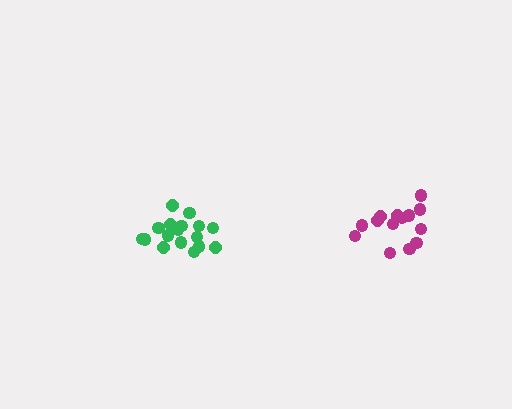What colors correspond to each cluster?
The clusters are colored: magenta, green.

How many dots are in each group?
Group 1: 14 dots, Group 2: 17 dots (31 total).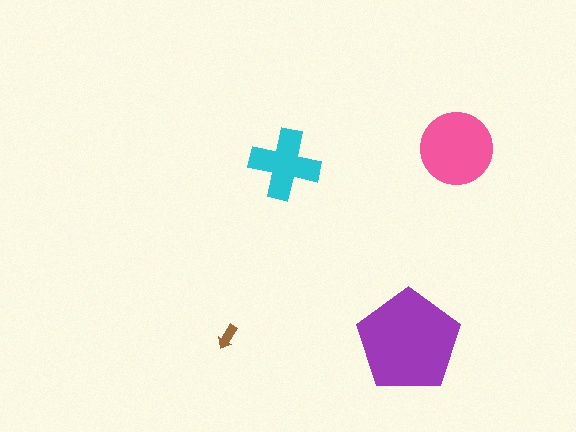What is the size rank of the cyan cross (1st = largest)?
3rd.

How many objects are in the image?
There are 4 objects in the image.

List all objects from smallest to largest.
The brown arrow, the cyan cross, the pink circle, the purple pentagon.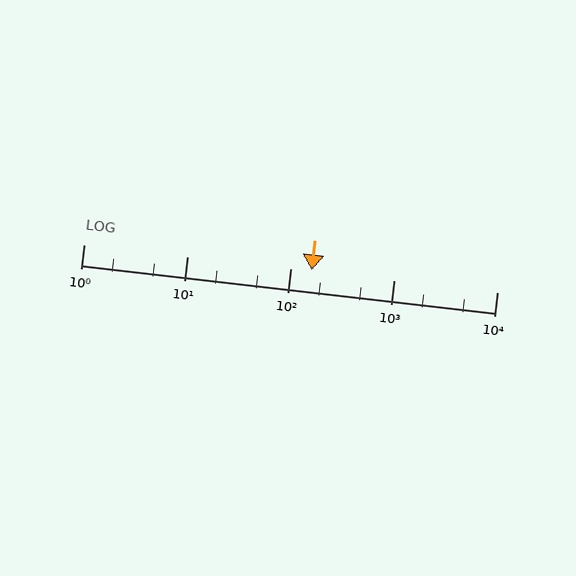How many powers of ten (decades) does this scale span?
The scale spans 4 decades, from 1 to 10000.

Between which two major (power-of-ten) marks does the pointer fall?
The pointer is between 100 and 1000.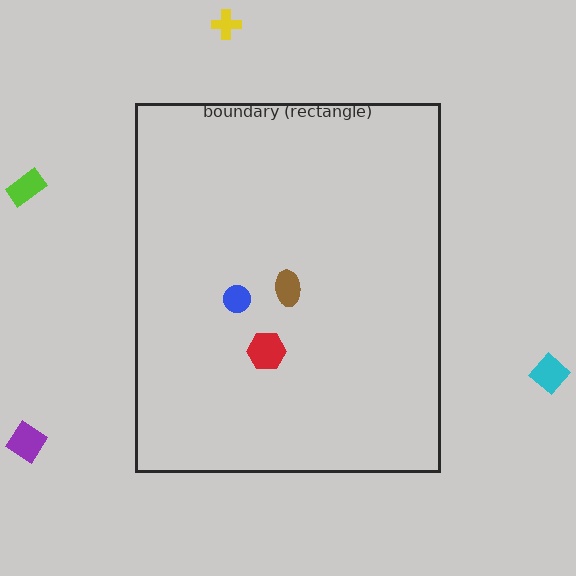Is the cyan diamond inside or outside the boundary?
Outside.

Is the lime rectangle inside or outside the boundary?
Outside.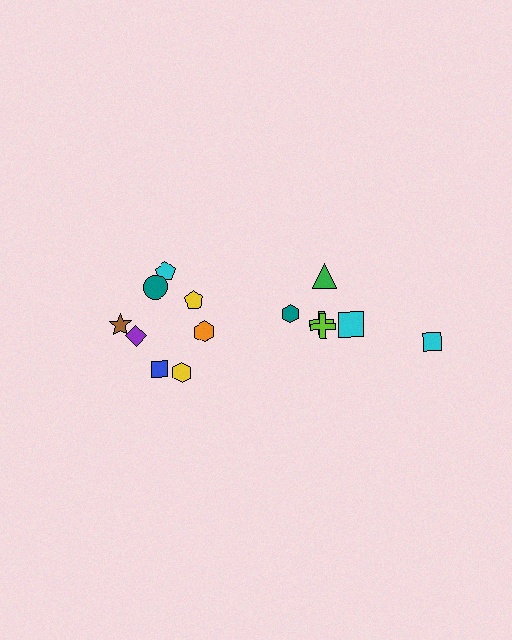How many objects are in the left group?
There are 8 objects.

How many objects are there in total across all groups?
There are 14 objects.